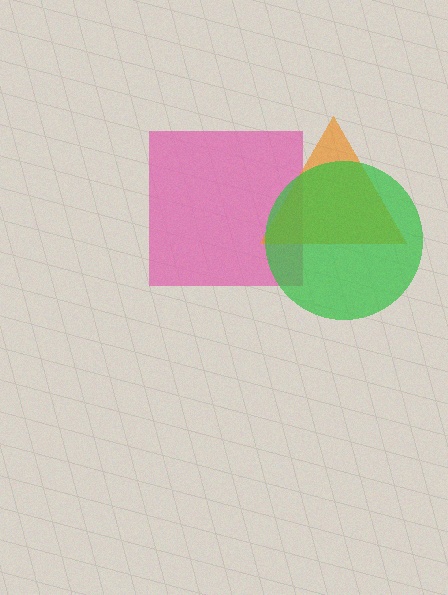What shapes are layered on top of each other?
The layered shapes are: a pink square, an orange triangle, a green circle.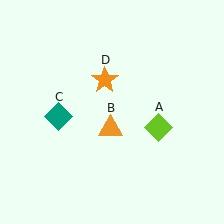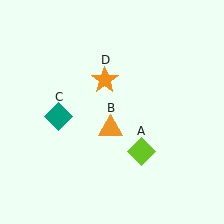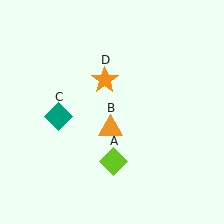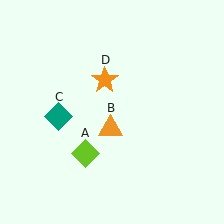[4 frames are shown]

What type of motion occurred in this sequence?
The lime diamond (object A) rotated clockwise around the center of the scene.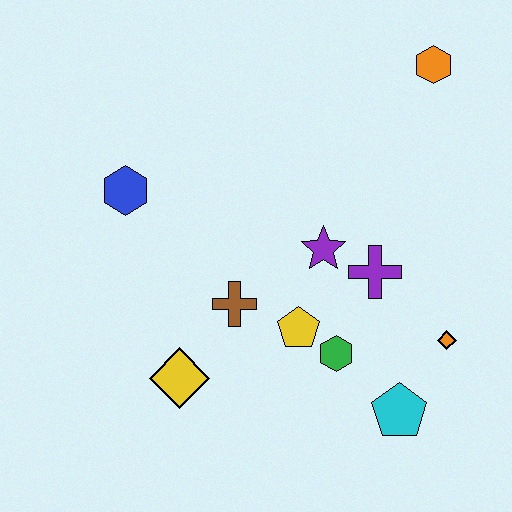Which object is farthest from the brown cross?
The orange hexagon is farthest from the brown cross.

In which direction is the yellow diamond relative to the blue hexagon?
The yellow diamond is below the blue hexagon.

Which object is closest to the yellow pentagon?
The green hexagon is closest to the yellow pentagon.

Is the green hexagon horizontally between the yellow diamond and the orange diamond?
Yes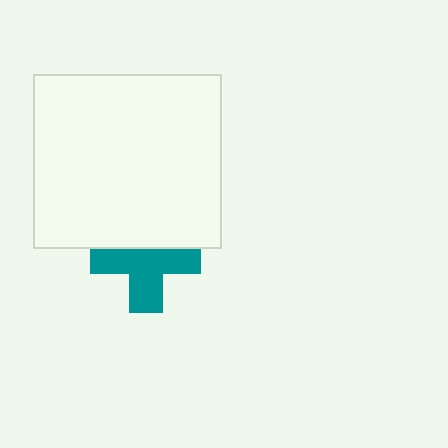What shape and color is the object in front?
The object in front is a white rectangle.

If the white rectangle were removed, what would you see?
You would see the complete teal cross.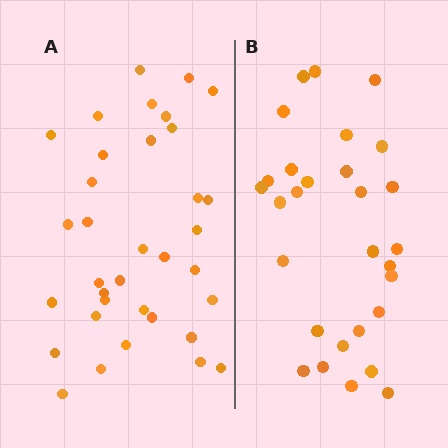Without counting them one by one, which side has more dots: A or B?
Region A (the left region) has more dots.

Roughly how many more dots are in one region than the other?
Region A has about 6 more dots than region B.